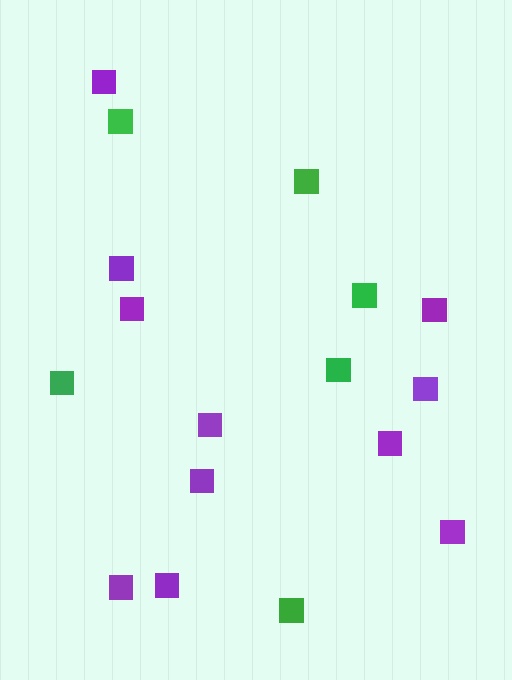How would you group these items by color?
There are 2 groups: one group of purple squares (11) and one group of green squares (6).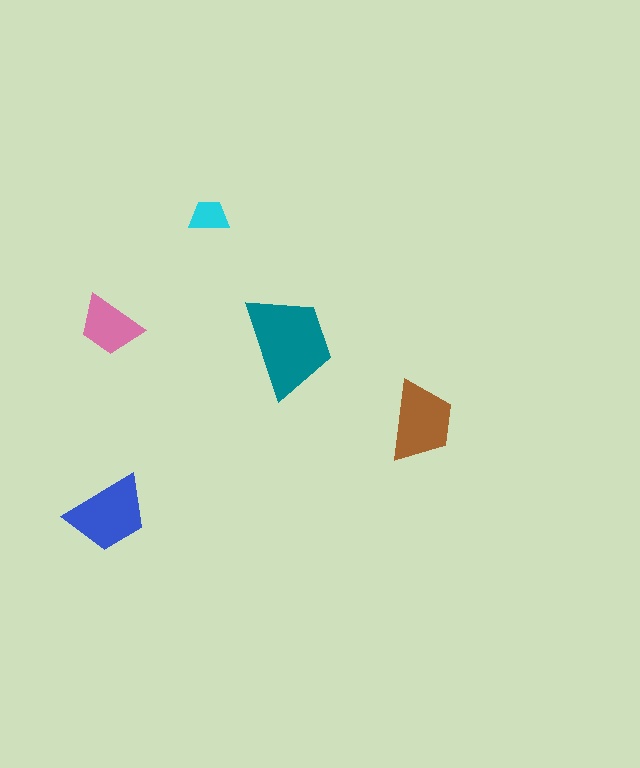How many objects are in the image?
There are 5 objects in the image.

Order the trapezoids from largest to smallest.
the teal one, the blue one, the brown one, the pink one, the cyan one.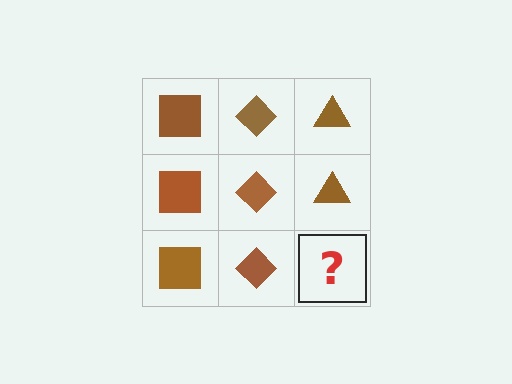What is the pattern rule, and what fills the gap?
The rule is that each column has a consistent shape. The gap should be filled with a brown triangle.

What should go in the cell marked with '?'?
The missing cell should contain a brown triangle.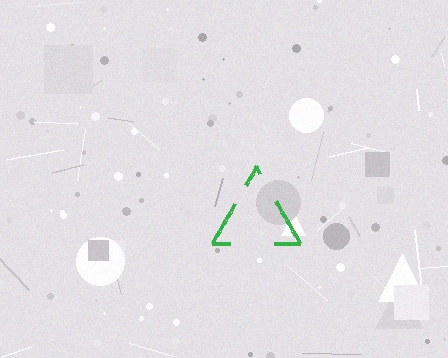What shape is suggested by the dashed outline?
The dashed outline suggests a triangle.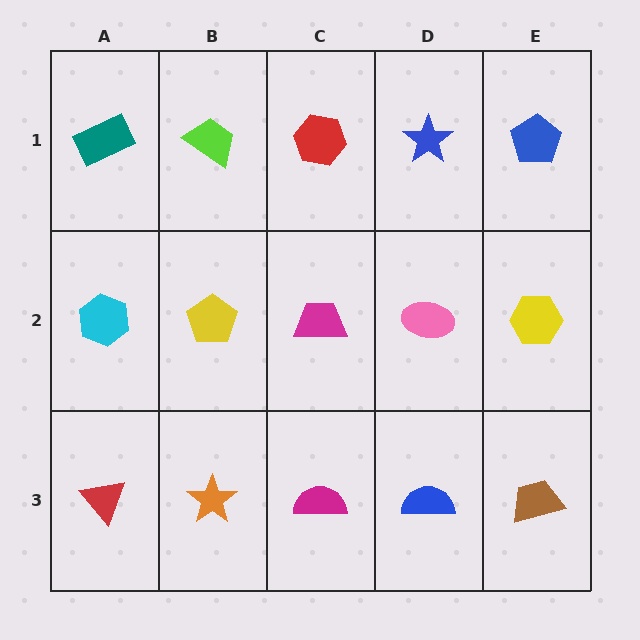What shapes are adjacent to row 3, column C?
A magenta trapezoid (row 2, column C), an orange star (row 3, column B), a blue semicircle (row 3, column D).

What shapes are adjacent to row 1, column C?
A magenta trapezoid (row 2, column C), a lime trapezoid (row 1, column B), a blue star (row 1, column D).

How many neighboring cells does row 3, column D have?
3.